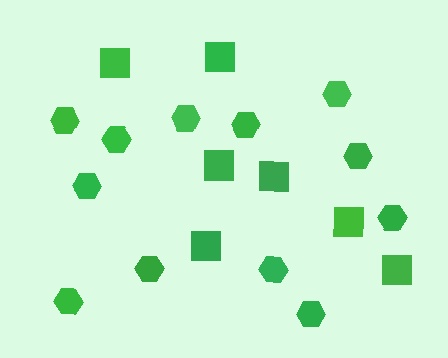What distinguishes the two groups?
There are 2 groups: one group of hexagons (12) and one group of squares (7).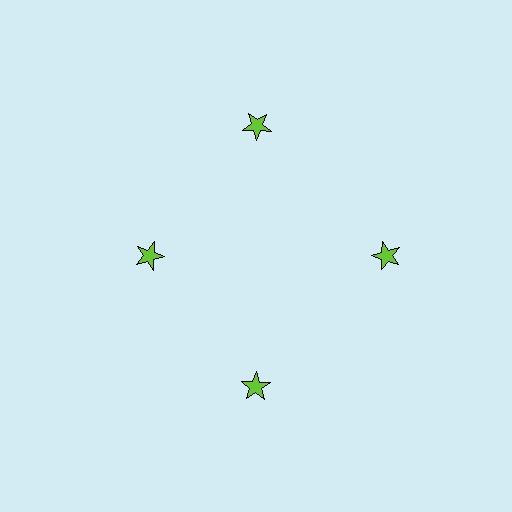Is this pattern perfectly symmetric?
No. The 4 lime stars are arranged in a ring, but one element near the 9 o'clock position is pulled inward toward the center, breaking the 4-fold rotational symmetry.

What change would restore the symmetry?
The symmetry would be restored by moving it outward, back onto the ring so that all 4 stars sit at equal angles and equal distance from the center.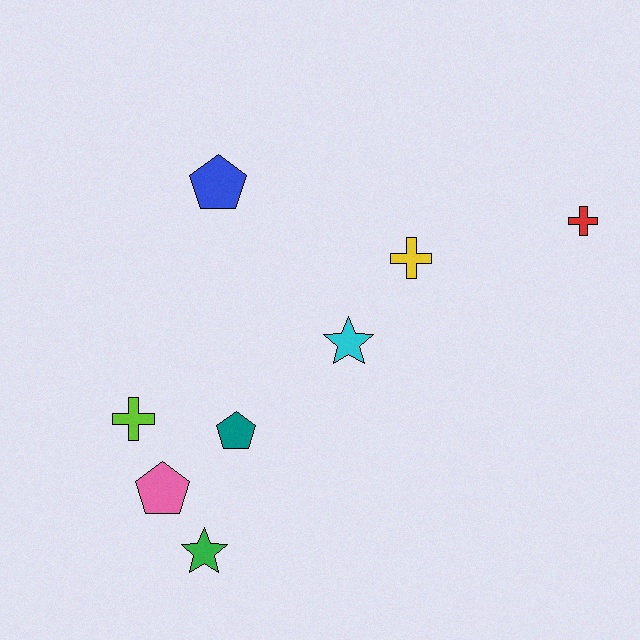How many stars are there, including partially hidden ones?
There are 2 stars.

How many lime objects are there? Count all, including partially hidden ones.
There is 1 lime object.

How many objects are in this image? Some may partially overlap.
There are 8 objects.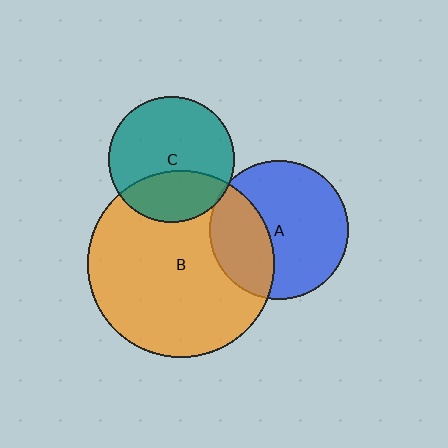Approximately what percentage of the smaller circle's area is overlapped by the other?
Approximately 5%.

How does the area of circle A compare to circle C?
Approximately 1.2 times.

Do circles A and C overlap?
Yes.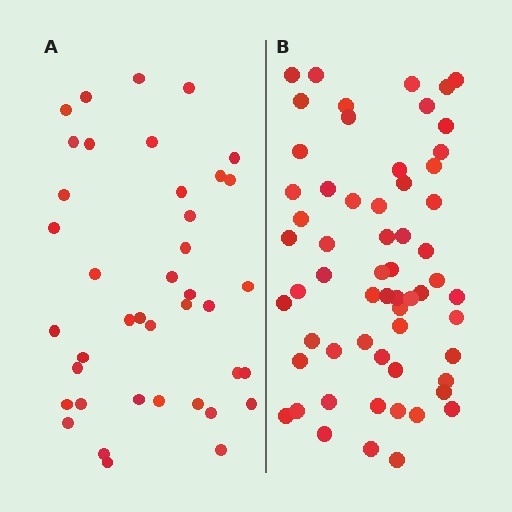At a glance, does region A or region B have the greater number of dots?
Region B (the right region) has more dots.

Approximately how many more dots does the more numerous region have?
Region B has approximately 20 more dots than region A.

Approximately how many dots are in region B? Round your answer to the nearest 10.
About 60 dots.